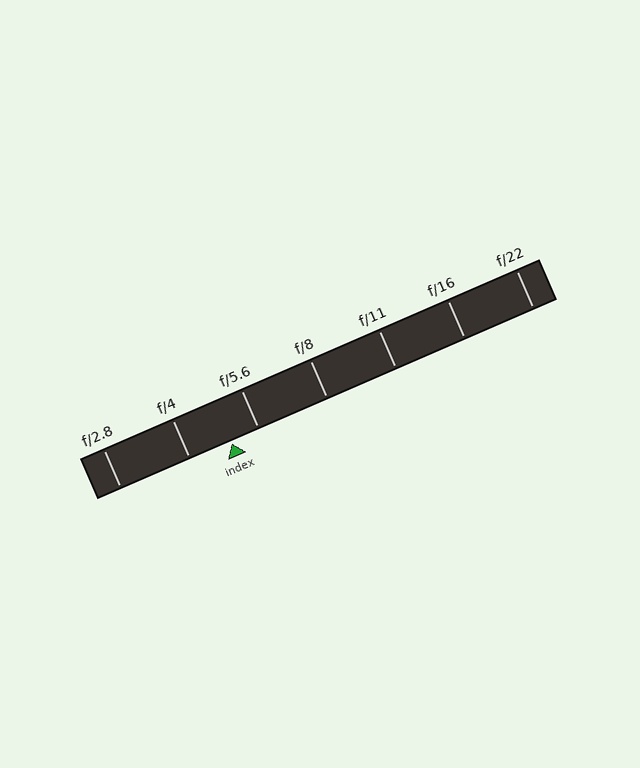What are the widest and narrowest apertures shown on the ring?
The widest aperture shown is f/2.8 and the narrowest is f/22.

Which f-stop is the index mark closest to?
The index mark is closest to f/5.6.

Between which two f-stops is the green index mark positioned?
The index mark is between f/4 and f/5.6.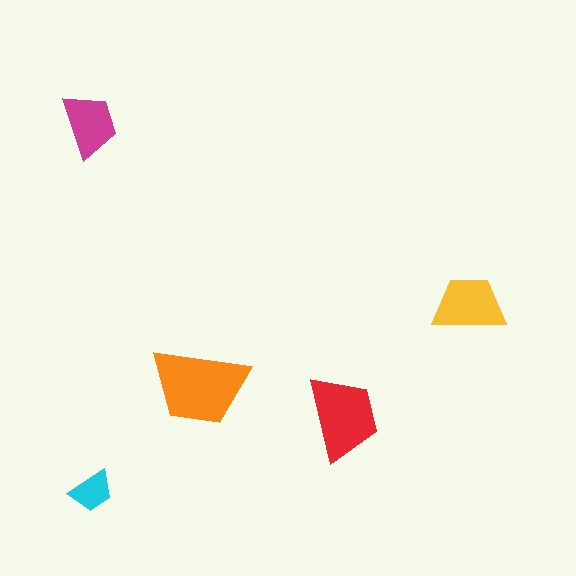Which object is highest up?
The magenta trapezoid is topmost.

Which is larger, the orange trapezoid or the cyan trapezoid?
The orange one.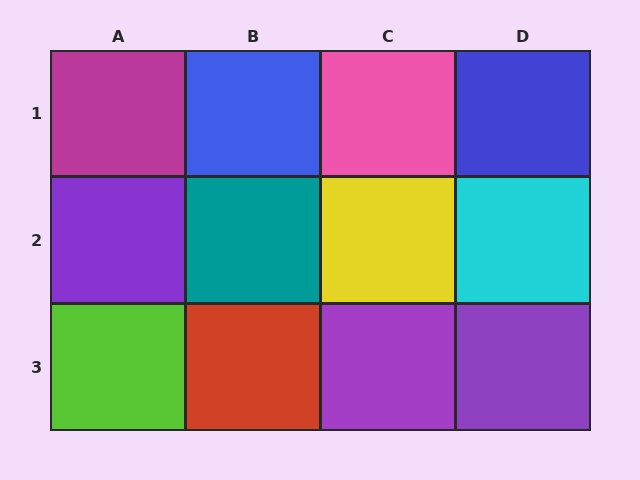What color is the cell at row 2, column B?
Teal.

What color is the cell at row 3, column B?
Red.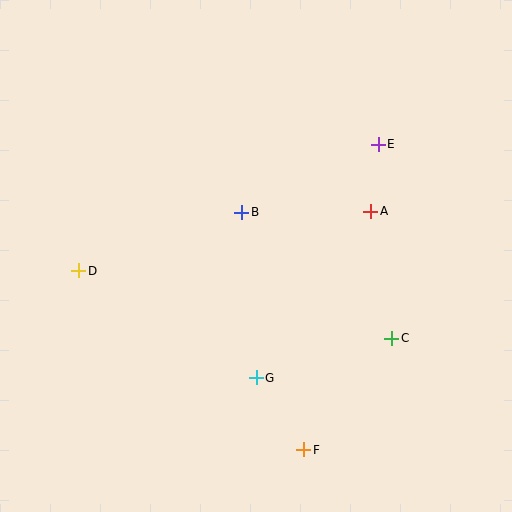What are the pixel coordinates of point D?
Point D is at (79, 271).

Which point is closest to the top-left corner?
Point D is closest to the top-left corner.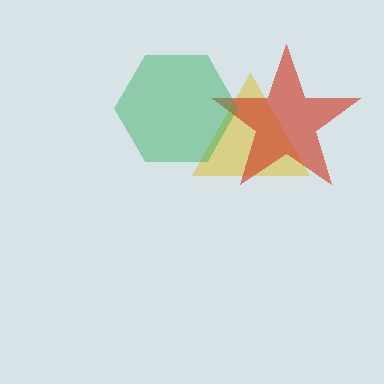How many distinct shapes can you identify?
There are 3 distinct shapes: a yellow triangle, a red star, a green hexagon.